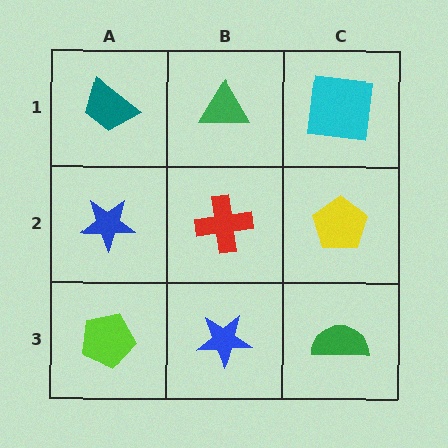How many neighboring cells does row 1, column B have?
3.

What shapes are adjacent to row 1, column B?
A red cross (row 2, column B), a teal trapezoid (row 1, column A), a cyan square (row 1, column C).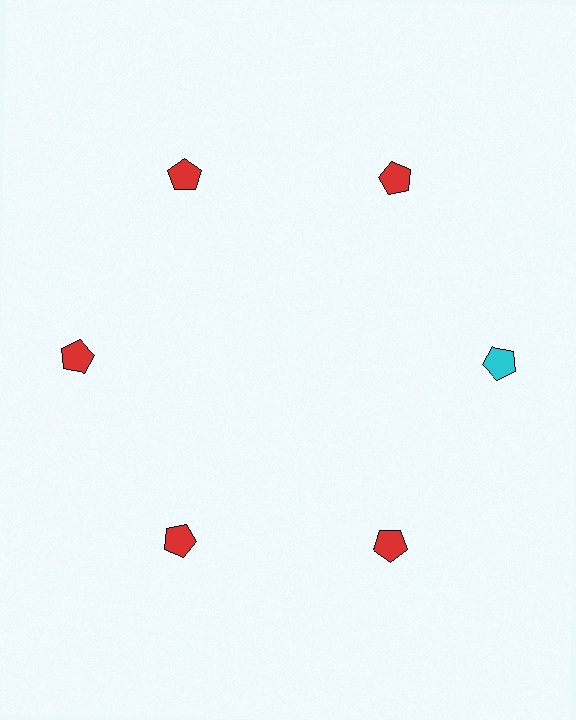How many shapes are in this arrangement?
There are 6 shapes arranged in a ring pattern.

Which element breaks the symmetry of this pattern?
The cyan pentagon at roughly the 3 o'clock position breaks the symmetry. All other shapes are red pentagons.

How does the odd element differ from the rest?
It has a different color: cyan instead of red.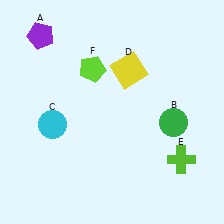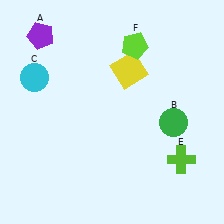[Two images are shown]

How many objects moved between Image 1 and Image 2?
2 objects moved between the two images.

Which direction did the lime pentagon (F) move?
The lime pentagon (F) moved right.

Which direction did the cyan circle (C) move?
The cyan circle (C) moved up.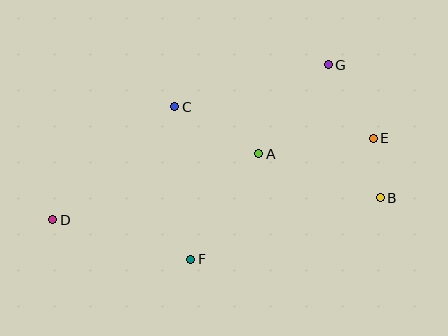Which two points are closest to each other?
Points B and E are closest to each other.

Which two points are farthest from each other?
Points D and E are farthest from each other.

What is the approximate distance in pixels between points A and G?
The distance between A and G is approximately 113 pixels.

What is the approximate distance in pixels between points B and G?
The distance between B and G is approximately 143 pixels.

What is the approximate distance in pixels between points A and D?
The distance between A and D is approximately 217 pixels.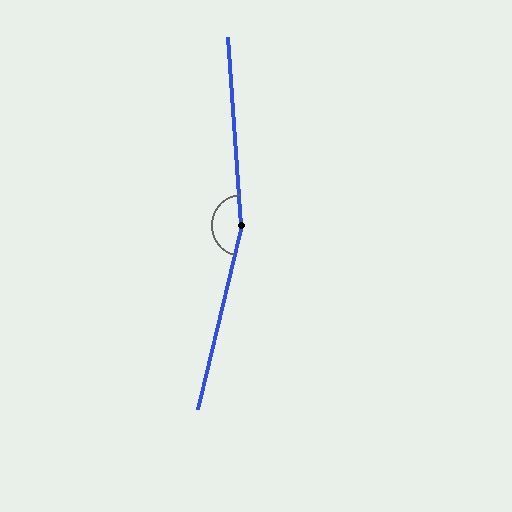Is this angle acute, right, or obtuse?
It is obtuse.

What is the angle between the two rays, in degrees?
Approximately 162 degrees.